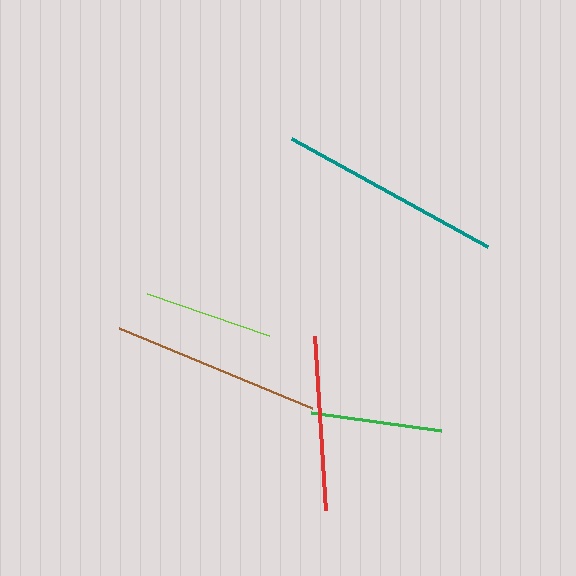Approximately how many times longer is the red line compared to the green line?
The red line is approximately 1.3 times the length of the green line.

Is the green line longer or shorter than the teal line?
The teal line is longer than the green line.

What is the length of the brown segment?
The brown segment is approximately 209 pixels long.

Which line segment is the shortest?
The lime line is the shortest at approximately 130 pixels.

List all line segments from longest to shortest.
From longest to shortest: teal, brown, red, green, lime.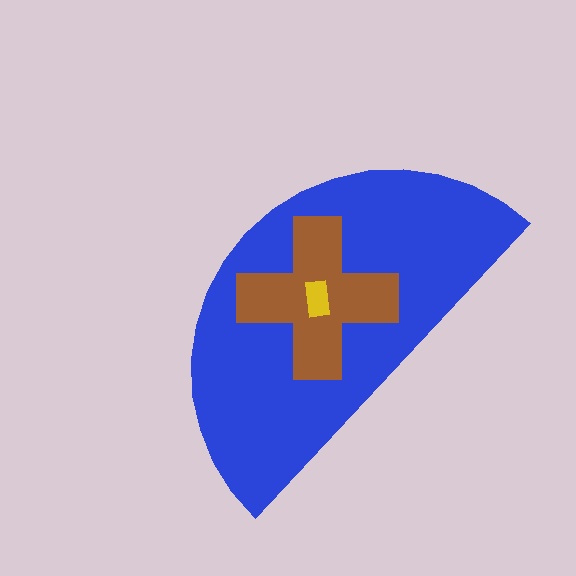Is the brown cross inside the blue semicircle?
Yes.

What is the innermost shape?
The yellow rectangle.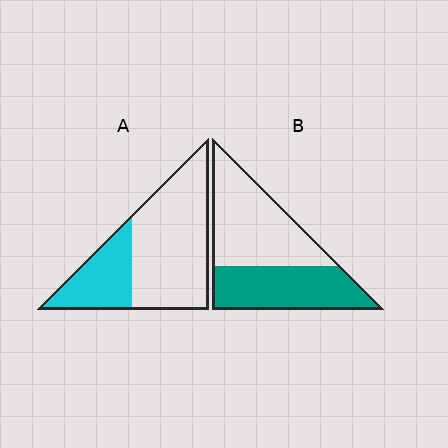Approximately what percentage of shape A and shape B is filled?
A is approximately 30% and B is approximately 45%.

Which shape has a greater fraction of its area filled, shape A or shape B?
Shape B.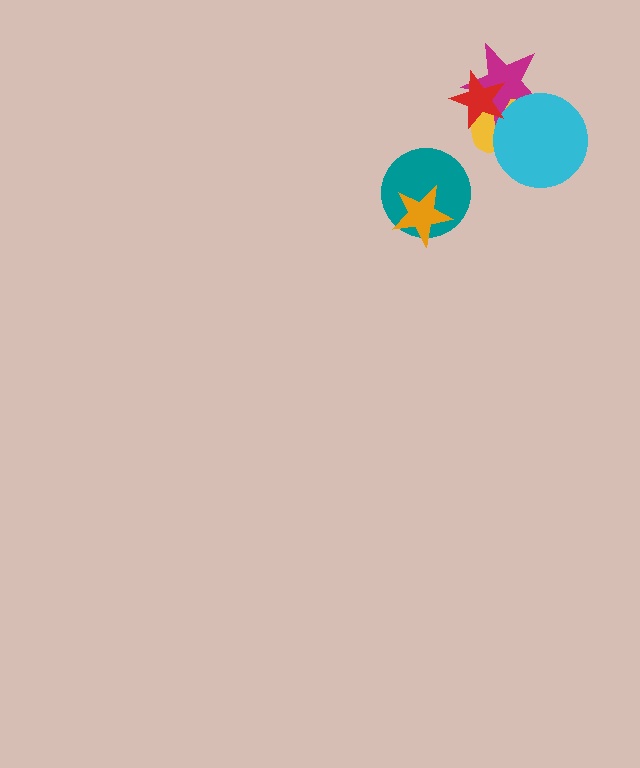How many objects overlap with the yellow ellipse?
3 objects overlap with the yellow ellipse.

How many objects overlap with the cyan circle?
2 objects overlap with the cyan circle.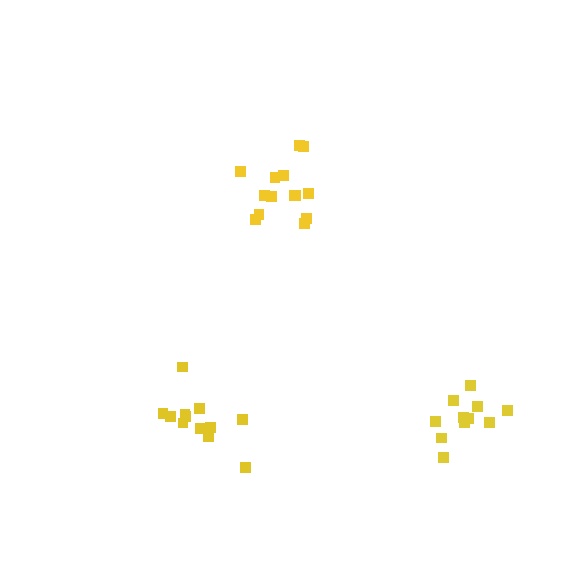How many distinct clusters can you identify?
There are 3 distinct clusters.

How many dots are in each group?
Group 1: 12 dots, Group 2: 11 dots, Group 3: 14 dots (37 total).